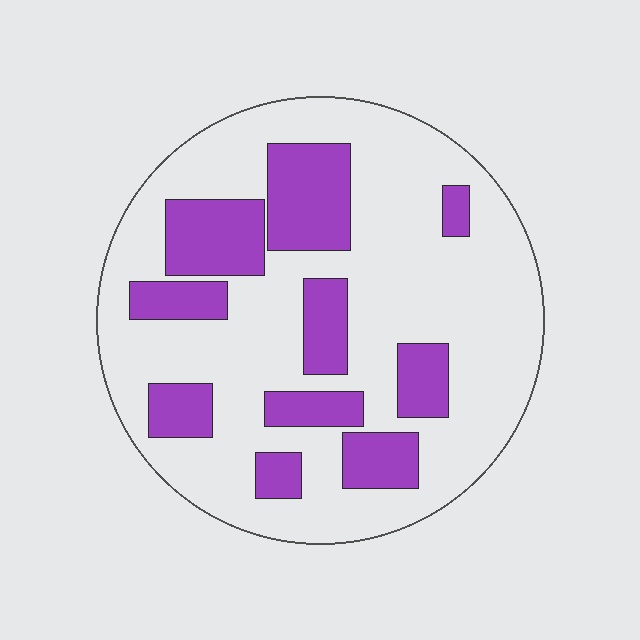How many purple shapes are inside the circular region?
10.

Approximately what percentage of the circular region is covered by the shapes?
Approximately 30%.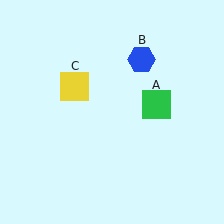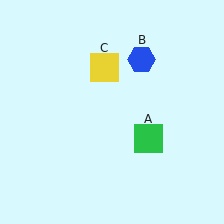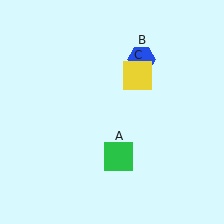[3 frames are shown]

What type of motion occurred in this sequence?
The green square (object A), yellow square (object C) rotated clockwise around the center of the scene.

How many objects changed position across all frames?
2 objects changed position: green square (object A), yellow square (object C).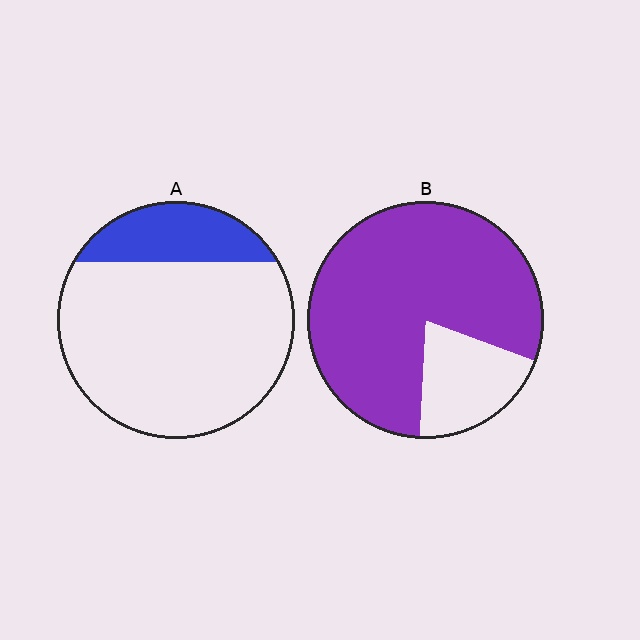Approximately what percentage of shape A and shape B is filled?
A is approximately 20% and B is approximately 80%.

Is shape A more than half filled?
No.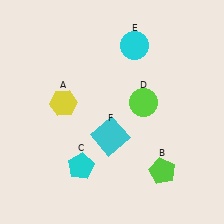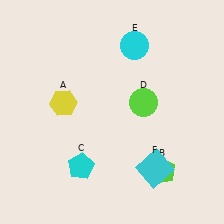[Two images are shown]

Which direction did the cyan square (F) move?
The cyan square (F) moved right.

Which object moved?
The cyan square (F) moved right.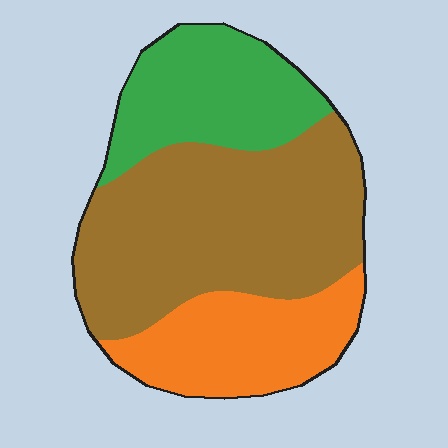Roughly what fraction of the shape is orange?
Orange covers around 25% of the shape.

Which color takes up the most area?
Brown, at roughly 50%.